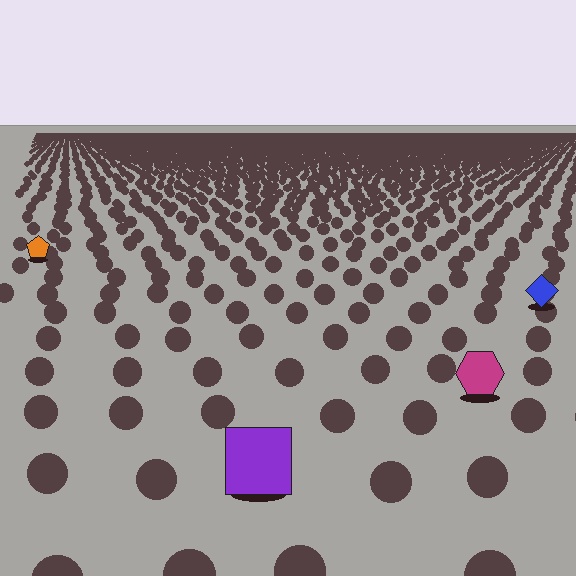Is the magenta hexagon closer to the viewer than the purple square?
No. The purple square is closer — you can tell from the texture gradient: the ground texture is coarser near it.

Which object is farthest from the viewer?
The orange pentagon is farthest from the viewer. It appears smaller and the ground texture around it is denser.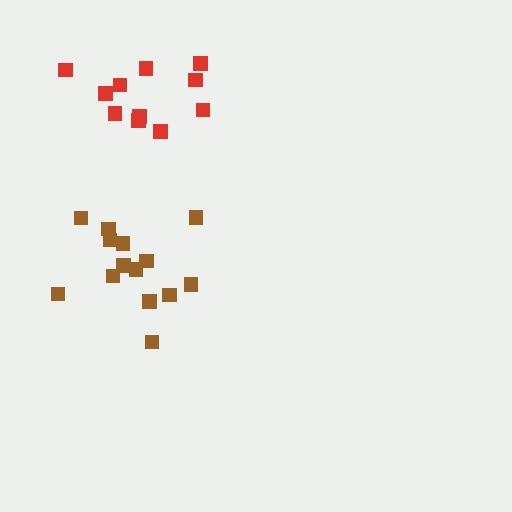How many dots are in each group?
Group 1: 11 dots, Group 2: 14 dots (25 total).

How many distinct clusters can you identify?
There are 2 distinct clusters.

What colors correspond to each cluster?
The clusters are colored: red, brown.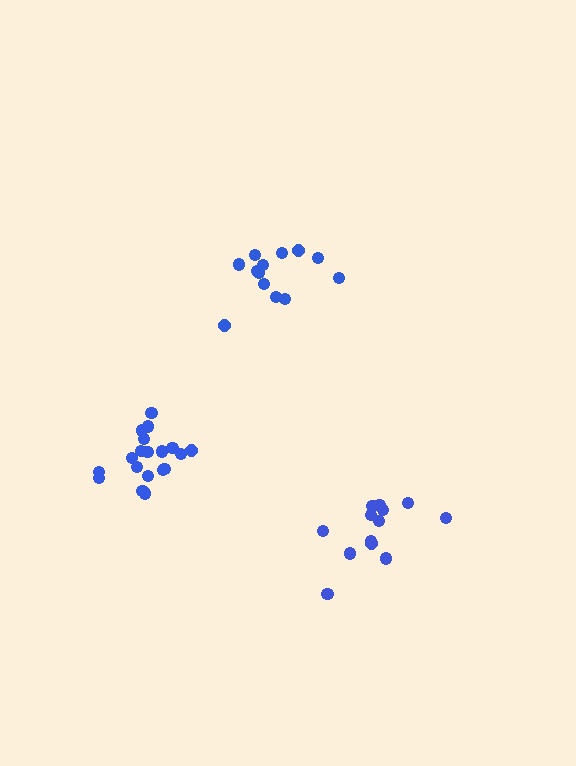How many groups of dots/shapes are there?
There are 3 groups.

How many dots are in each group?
Group 1: 19 dots, Group 2: 13 dots, Group 3: 13 dots (45 total).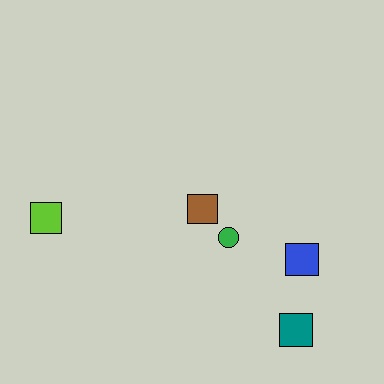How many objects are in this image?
There are 5 objects.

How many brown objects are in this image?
There is 1 brown object.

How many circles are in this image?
There is 1 circle.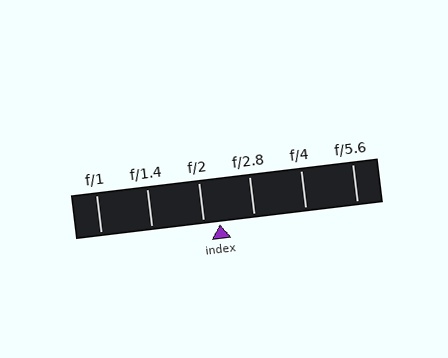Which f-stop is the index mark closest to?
The index mark is closest to f/2.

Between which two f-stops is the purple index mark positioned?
The index mark is between f/2 and f/2.8.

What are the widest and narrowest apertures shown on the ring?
The widest aperture shown is f/1 and the narrowest is f/5.6.